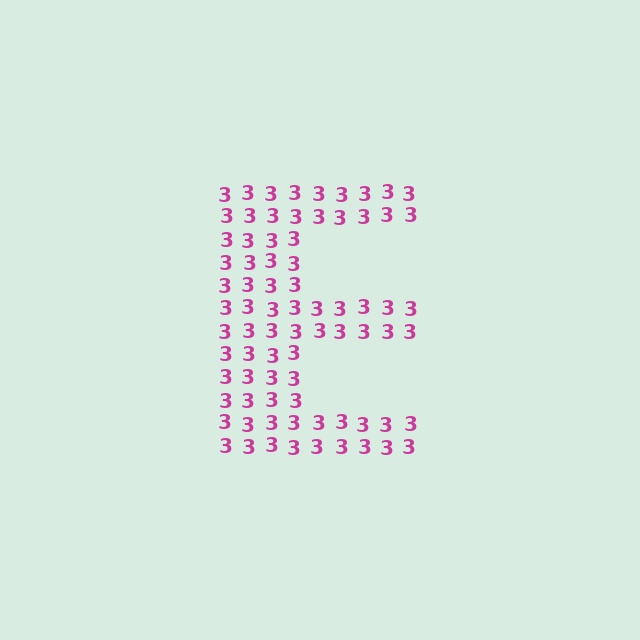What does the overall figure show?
The overall figure shows the letter E.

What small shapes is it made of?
It is made of small digit 3's.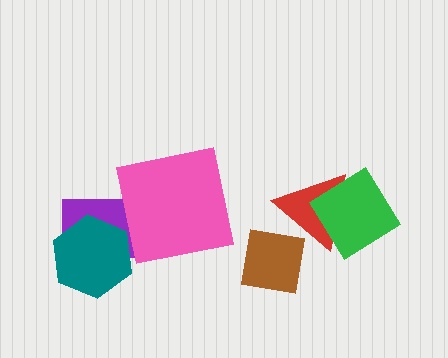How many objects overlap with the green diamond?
1 object overlaps with the green diamond.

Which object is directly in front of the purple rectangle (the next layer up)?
The teal hexagon is directly in front of the purple rectangle.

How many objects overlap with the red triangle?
2 objects overlap with the red triangle.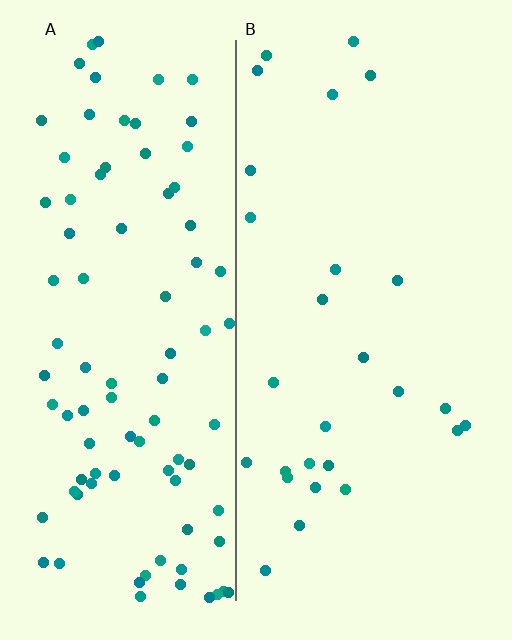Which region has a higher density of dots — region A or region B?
A (the left).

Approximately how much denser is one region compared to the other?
Approximately 3.3× — region A over region B.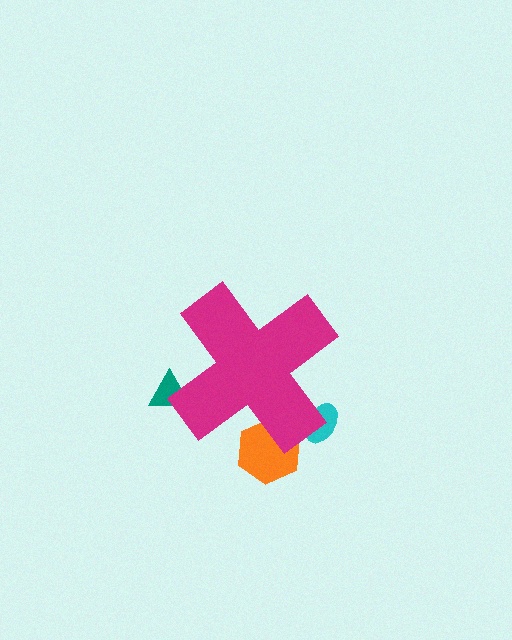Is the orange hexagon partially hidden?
Yes, the orange hexagon is partially hidden behind the magenta cross.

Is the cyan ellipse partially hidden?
Yes, the cyan ellipse is partially hidden behind the magenta cross.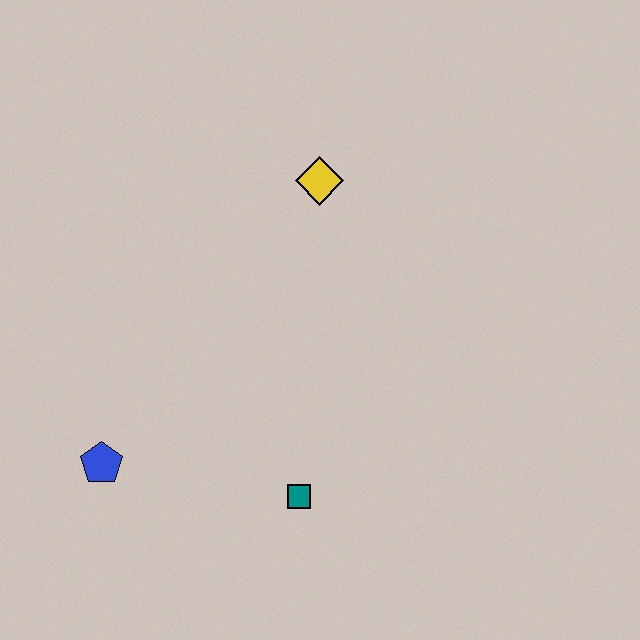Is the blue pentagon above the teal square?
Yes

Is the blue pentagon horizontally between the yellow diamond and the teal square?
No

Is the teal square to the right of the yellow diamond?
No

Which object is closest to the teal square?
The blue pentagon is closest to the teal square.